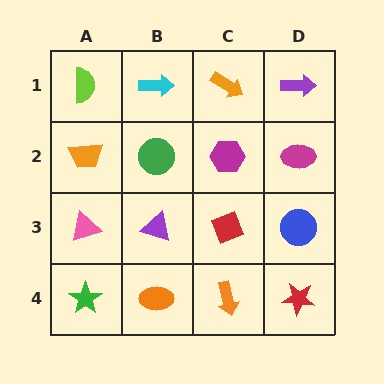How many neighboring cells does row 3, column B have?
4.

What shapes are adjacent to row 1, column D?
A magenta ellipse (row 2, column D), an orange arrow (row 1, column C).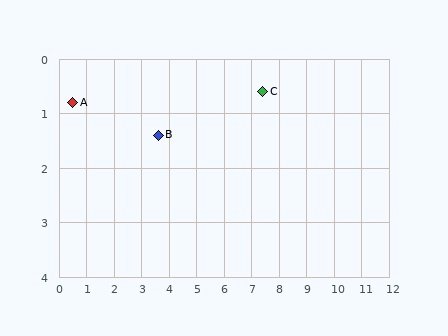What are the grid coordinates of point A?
Point A is at approximately (0.5, 0.8).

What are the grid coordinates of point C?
Point C is at approximately (7.4, 0.6).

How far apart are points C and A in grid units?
Points C and A are about 6.9 grid units apart.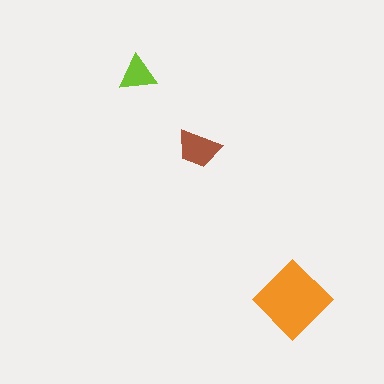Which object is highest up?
The lime triangle is topmost.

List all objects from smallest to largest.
The lime triangle, the brown trapezoid, the orange diamond.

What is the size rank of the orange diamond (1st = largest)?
1st.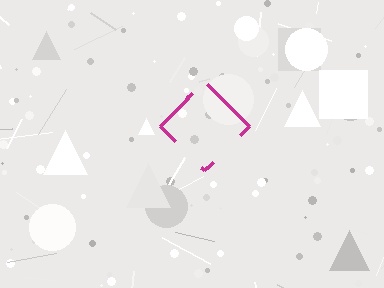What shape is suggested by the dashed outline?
The dashed outline suggests a diamond.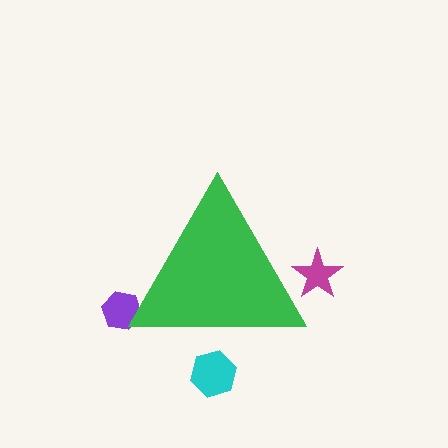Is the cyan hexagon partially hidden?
Yes, the cyan hexagon is partially hidden behind the green triangle.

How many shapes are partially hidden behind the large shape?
3 shapes are partially hidden.